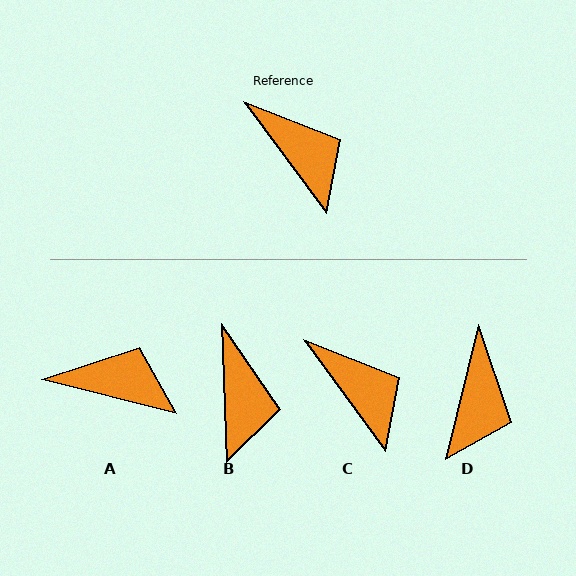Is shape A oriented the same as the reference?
No, it is off by about 39 degrees.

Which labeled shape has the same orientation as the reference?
C.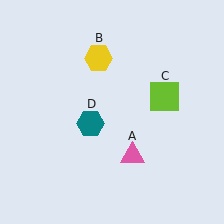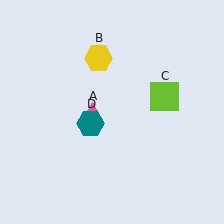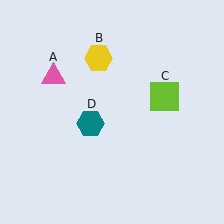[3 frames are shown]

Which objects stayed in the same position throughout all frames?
Yellow hexagon (object B) and lime square (object C) and teal hexagon (object D) remained stationary.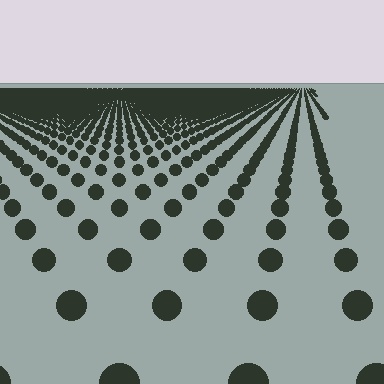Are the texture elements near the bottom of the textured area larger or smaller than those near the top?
Larger. Near the bottom, elements are closer to the viewer and appear at a bigger on-screen size.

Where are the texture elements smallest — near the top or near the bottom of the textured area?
Near the top.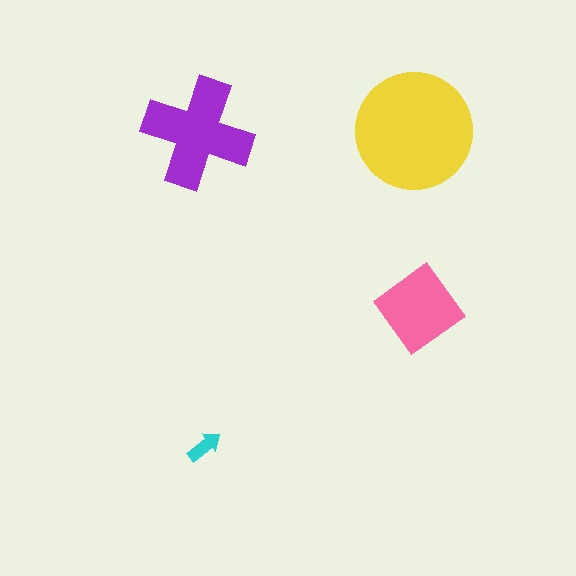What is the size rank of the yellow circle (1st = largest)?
1st.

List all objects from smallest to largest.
The cyan arrow, the pink diamond, the purple cross, the yellow circle.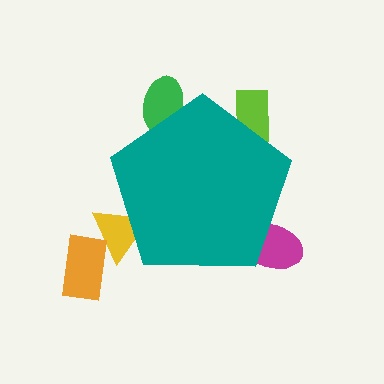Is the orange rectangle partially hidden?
No, the orange rectangle is fully visible.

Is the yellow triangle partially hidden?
Yes, the yellow triangle is partially hidden behind the teal pentagon.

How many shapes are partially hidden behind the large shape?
4 shapes are partially hidden.